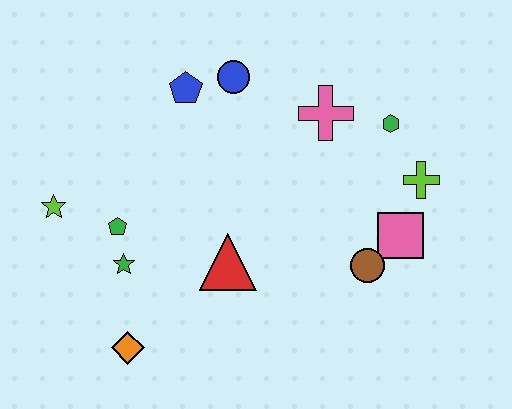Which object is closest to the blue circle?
The blue pentagon is closest to the blue circle.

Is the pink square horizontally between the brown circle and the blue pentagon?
No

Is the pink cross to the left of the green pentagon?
No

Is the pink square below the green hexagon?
Yes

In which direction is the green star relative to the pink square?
The green star is to the left of the pink square.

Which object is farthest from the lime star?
The lime cross is farthest from the lime star.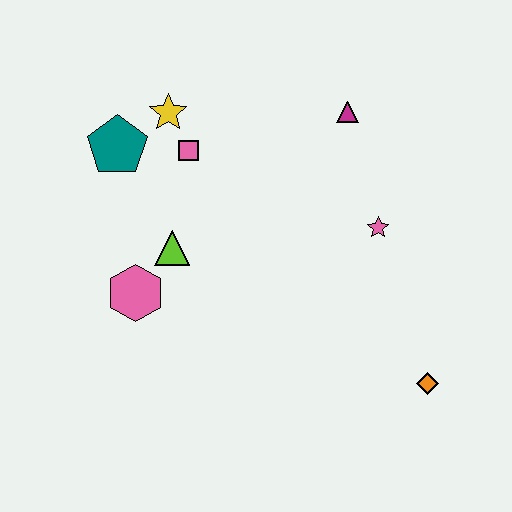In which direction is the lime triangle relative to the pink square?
The lime triangle is below the pink square.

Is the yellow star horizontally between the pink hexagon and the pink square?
Yes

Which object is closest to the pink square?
The yellow star is closest to the pink square.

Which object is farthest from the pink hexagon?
The orange diamond is farthest from the pink hexagon.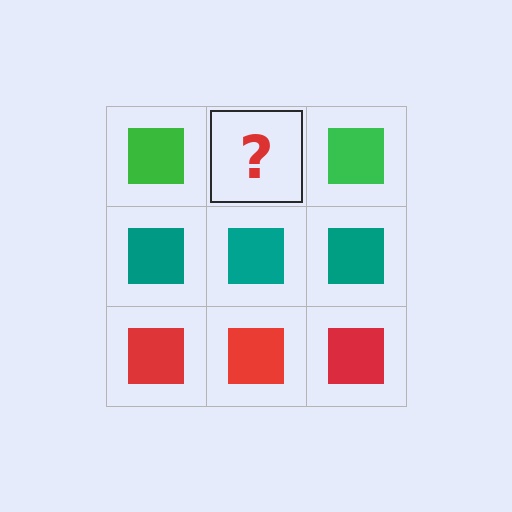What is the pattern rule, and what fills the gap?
The rule is that each row has a consistent color. The gap should be filled with a green square.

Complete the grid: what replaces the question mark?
The question mark should be replaced with a green square.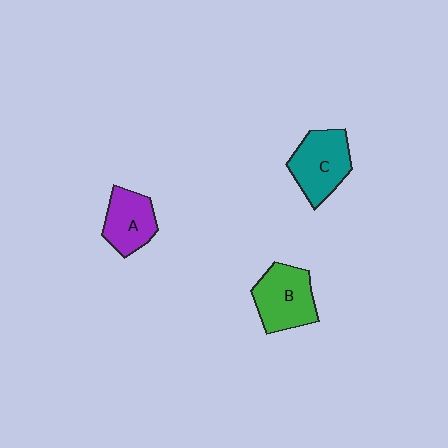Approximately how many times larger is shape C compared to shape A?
Approximately 1.2 times.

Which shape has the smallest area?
Shape A (purple).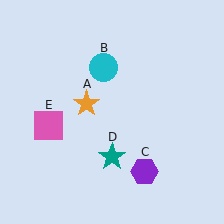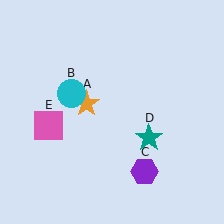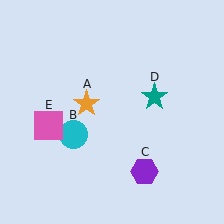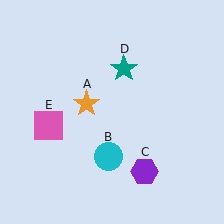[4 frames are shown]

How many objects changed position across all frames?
2 objects changed position: cyan circle (object B), teal star (object D).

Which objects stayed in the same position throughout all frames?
Orange star (object A) and purple hexagon (object C) and pink square (object E) remained stationary.